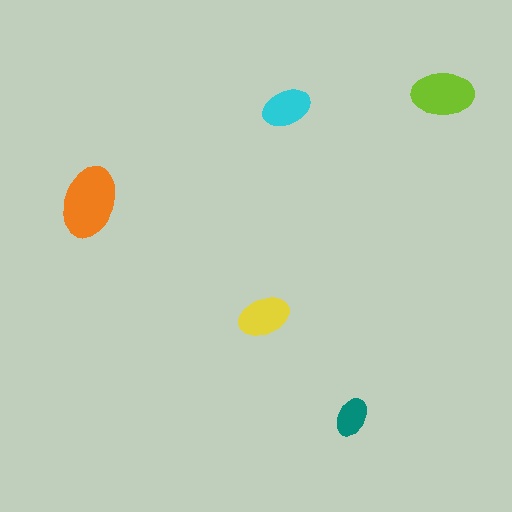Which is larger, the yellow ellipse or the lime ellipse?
The lime one.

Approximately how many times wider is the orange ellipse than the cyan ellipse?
About 1.5 times wider.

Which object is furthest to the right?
The lime ellipse is rightmost.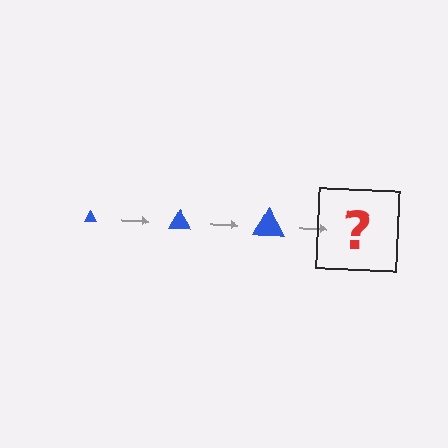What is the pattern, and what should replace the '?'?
The pattern is that the triangle gets progressively larger each step. The '?' should be a blue triangle, larger than the previous one.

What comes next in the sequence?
The next element should be a blue triangle, larger than the previous one.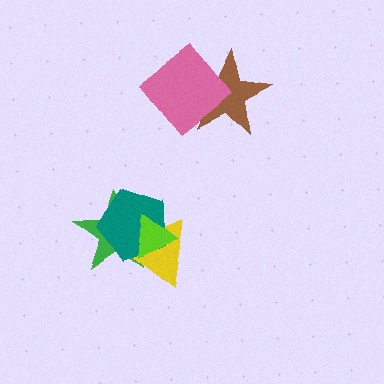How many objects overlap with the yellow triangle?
3 objects overlap with the yellow triangle.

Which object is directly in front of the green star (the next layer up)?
The yellow triangle is directly in front of the green star.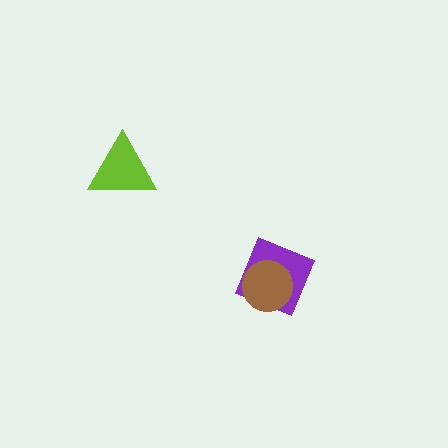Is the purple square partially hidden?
Yes, it is partially covered by another shape.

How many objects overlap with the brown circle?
1 object overlaps with the brown circle.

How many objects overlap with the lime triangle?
0 objects overlap with the lime triangle.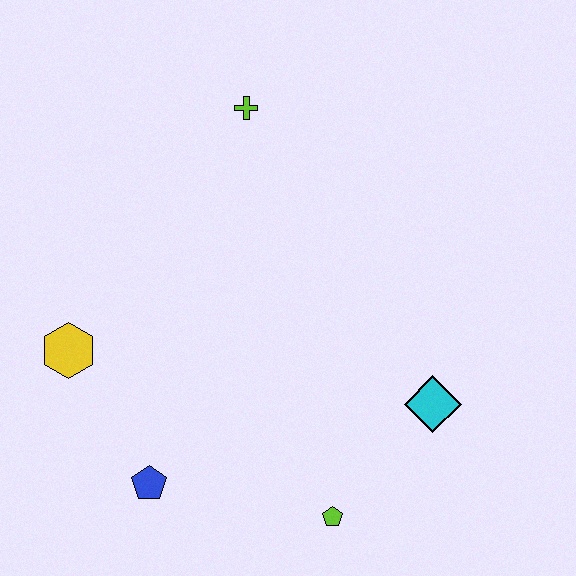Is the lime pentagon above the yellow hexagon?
No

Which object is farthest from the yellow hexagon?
The cyan diamond is farthest from the yellow hexagon.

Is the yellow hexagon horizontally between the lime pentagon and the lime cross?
No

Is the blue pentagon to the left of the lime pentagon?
Yes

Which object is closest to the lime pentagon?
The cyan diamond is closest to the lime pentagon.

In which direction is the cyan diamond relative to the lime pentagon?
The cyan diamond is above the lime pentagon.